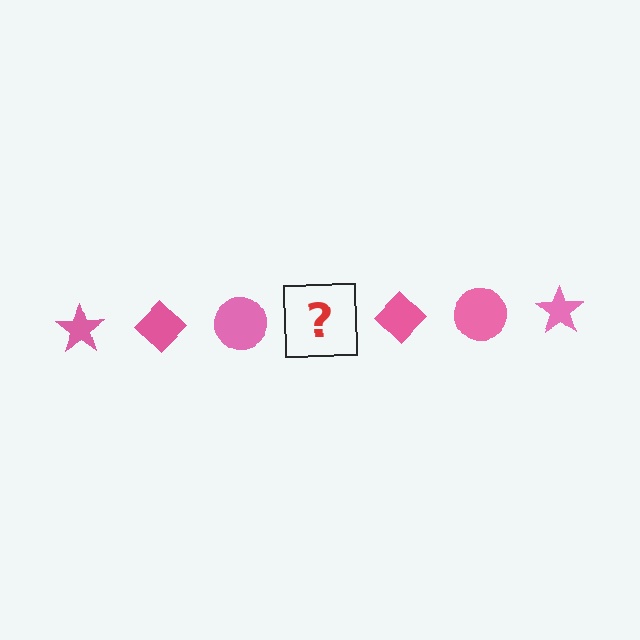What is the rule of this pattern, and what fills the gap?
The rule is that the pattern cycles through star, diamond, circle shapes in pink. The gap should be filled with a pink star.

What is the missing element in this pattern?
The missing element is a pink star.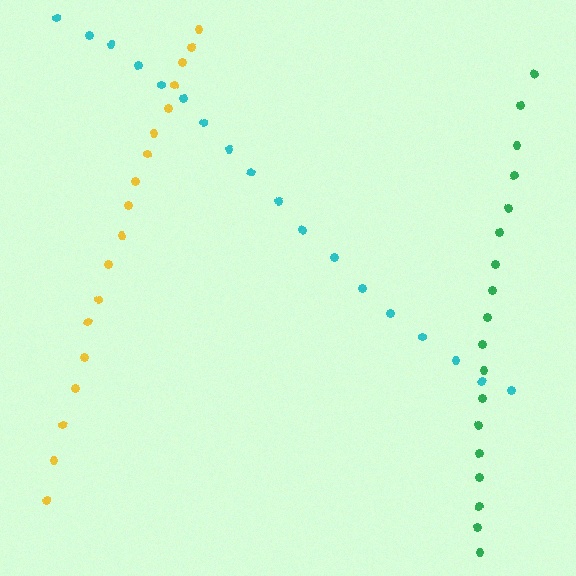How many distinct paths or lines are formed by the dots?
There are 3 distinct paths.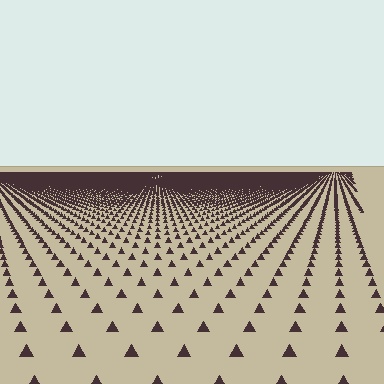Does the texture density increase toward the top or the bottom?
Density increases toward the top.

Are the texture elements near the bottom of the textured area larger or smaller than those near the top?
Larger. Near the bottom, elements are closer to the viewer and appear at a bigger on-screen size.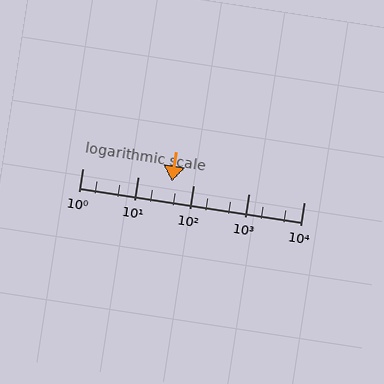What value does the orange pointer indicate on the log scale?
The pointer indicates approximately 41.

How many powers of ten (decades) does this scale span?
The scale spans 4 decades, from 1 to 10000.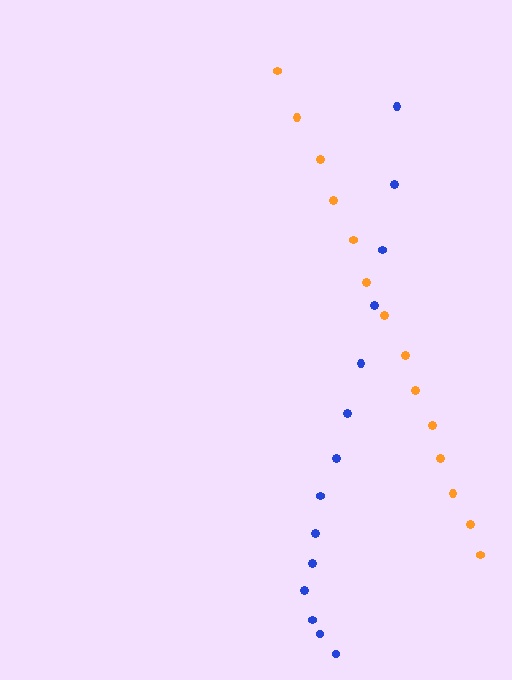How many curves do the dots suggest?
There are 2 distinct paths.